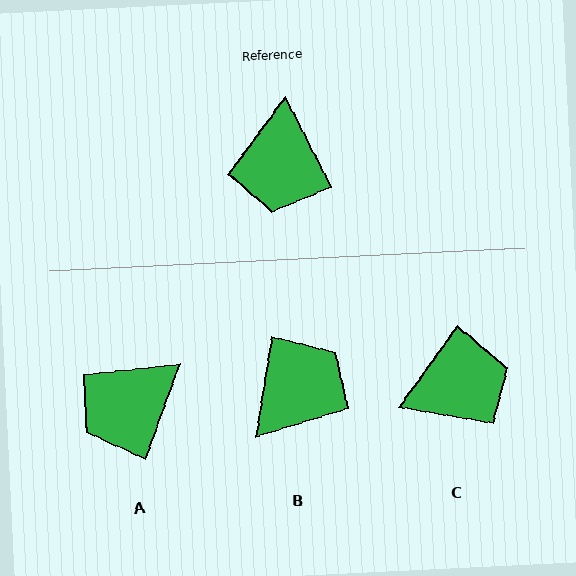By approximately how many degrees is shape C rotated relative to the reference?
Approximately 117 degrees counter-clockwise.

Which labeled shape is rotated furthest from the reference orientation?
B, about 144 degrees away.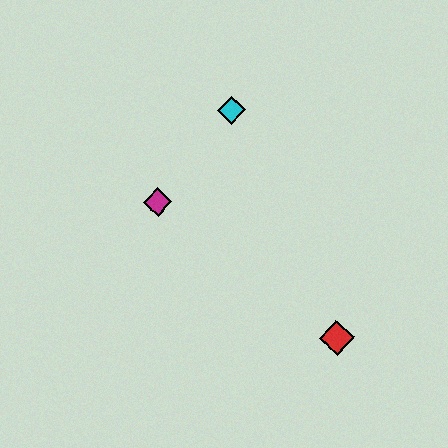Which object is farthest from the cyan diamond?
The red diamond is farthest from the cyan diamond.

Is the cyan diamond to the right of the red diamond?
No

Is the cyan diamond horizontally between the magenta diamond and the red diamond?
Yes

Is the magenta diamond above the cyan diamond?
No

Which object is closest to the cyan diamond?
The magenta diamond is closest to the cyan diamond.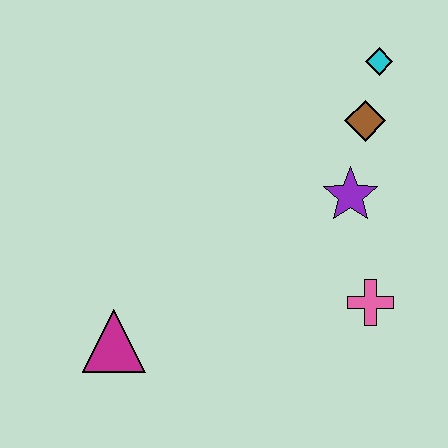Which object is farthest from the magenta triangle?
The cyan diamond is farthest from the magenta triangle.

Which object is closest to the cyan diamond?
The brown diamond is closest to the cyan diamond.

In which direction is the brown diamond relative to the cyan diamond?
The brown diamond is below the cyan diamond.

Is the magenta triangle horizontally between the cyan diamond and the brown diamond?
No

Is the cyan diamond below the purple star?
No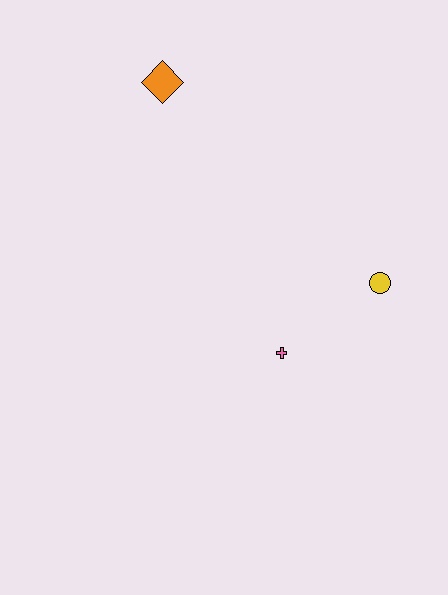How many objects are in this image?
There are 3 objects.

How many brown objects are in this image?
There are no brown objects.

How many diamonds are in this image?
There is 1 diamond.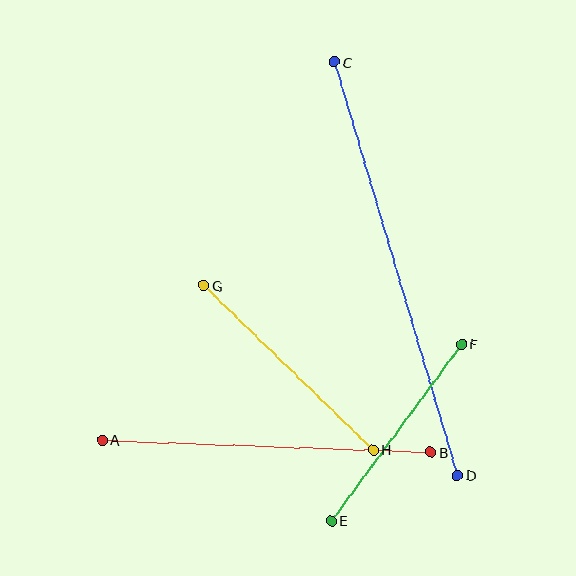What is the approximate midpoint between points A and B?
The midpoint is at approximately (266, 446) pixels.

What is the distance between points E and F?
The distance is approximately 219 pixels.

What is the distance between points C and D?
The distance is approximately 431 pixels.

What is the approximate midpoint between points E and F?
The midpoint is at approximately (397, 432) pixels.